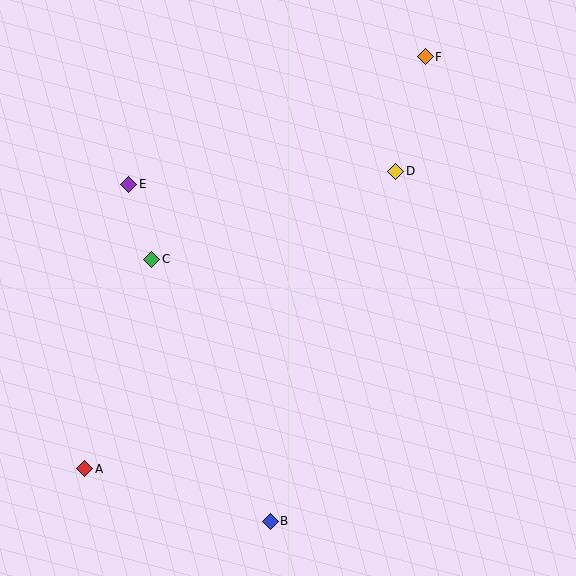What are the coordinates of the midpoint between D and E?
The midpoint between D and E is at (262, 178).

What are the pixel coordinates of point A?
Point A is at (85, 469).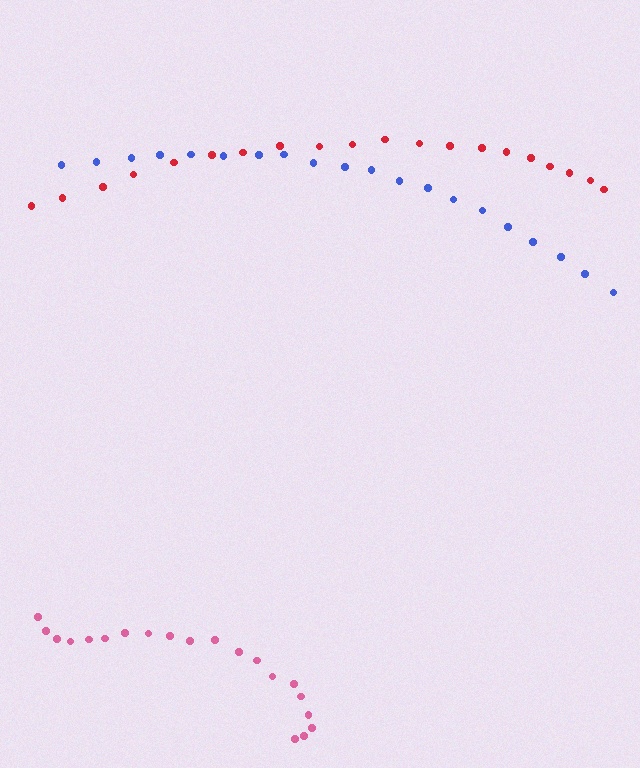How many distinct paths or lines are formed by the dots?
There are 3 distinct paths.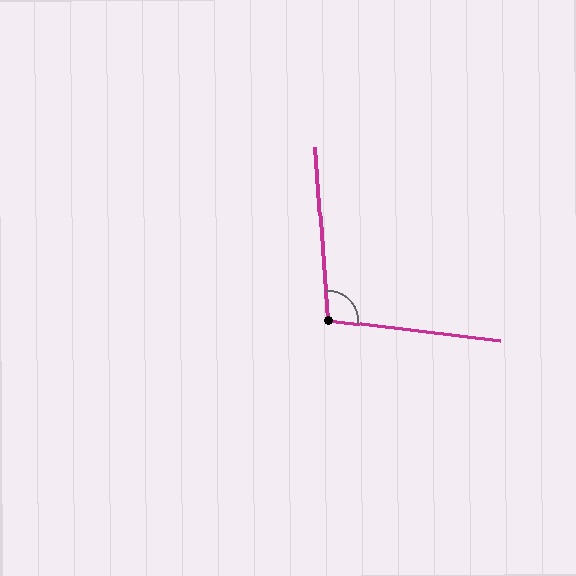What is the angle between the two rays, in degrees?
Approximately 101 degrees.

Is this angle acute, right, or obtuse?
It is obtuse.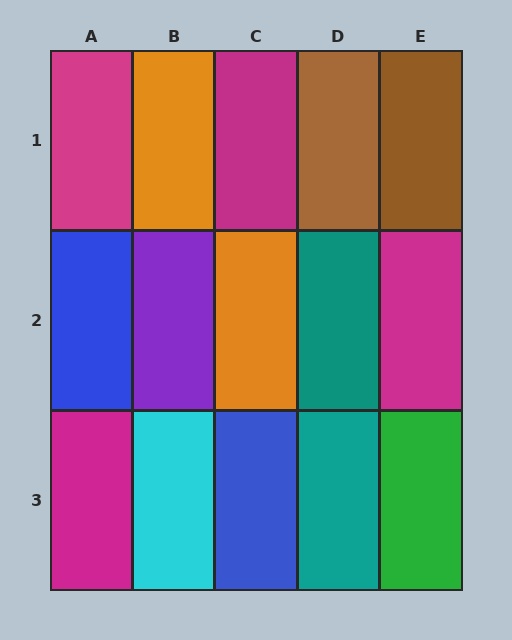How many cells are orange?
2 cells are orange.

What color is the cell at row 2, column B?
Purple.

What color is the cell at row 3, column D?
Teal.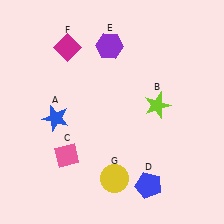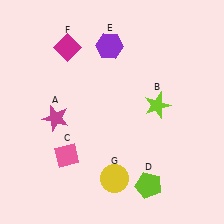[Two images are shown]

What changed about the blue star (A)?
In Image 1, A is blue. In Image 2, it changed to magenta.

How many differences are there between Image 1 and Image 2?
There are 2 differences between the two images.